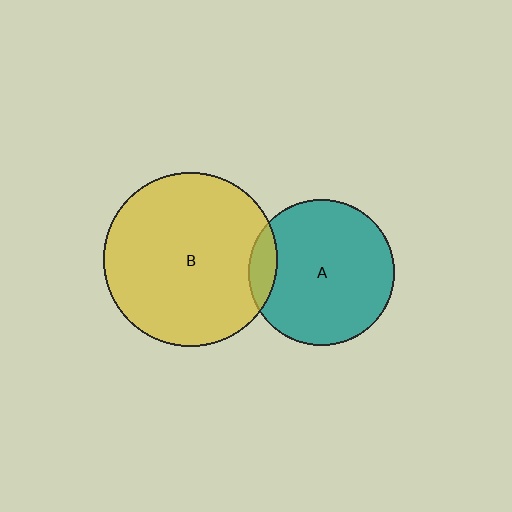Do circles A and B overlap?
Yes.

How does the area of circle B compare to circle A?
Approximately 1.4 times.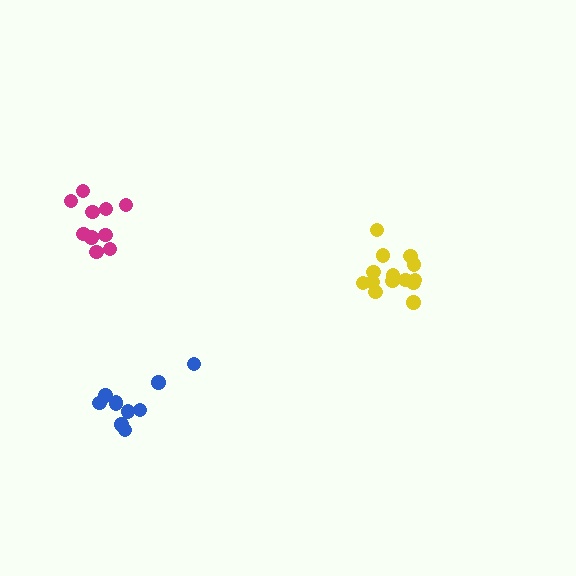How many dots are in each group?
Group 1: 14 dots, Group 2: 10 dots, Group 3: 10 dots (34 total).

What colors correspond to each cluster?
The clusters are colored: yellow, magenta, blue.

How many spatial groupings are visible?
There are 3 spatial groupings.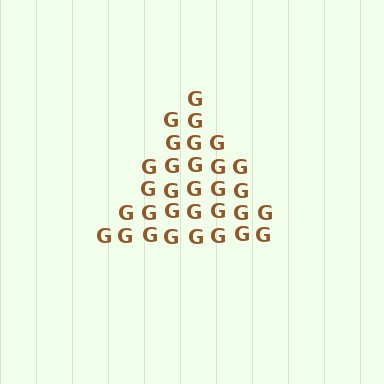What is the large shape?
The large shape is a triangle.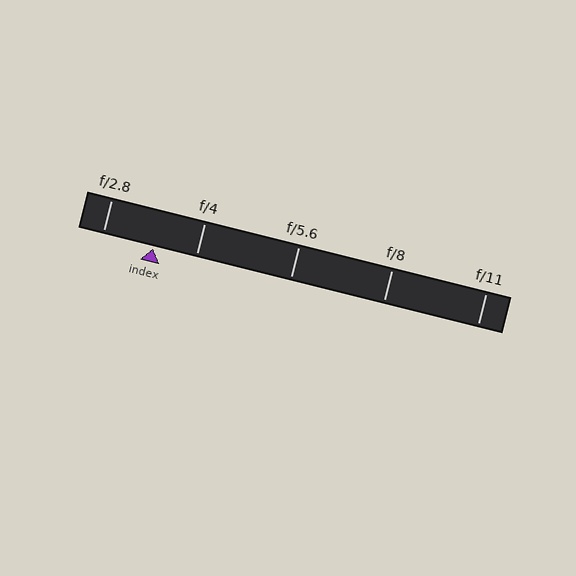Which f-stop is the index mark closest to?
The index mark is closest to f/4.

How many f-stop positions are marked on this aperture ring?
There are 5 f-stop positions marked.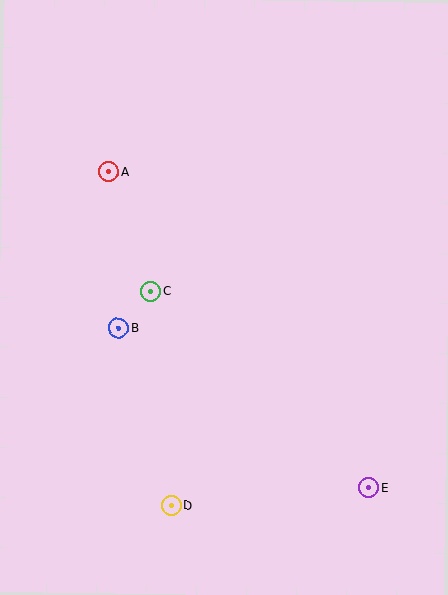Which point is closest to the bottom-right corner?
Point E is closest to the bottom-right corner.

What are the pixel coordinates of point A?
Point A is at (109, 172).